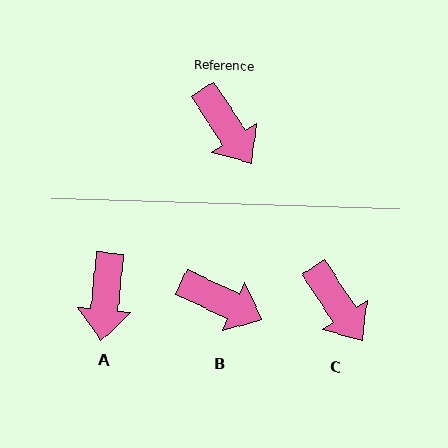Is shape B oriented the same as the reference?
No, it is off by about 32 degrees.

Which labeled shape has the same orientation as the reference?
C.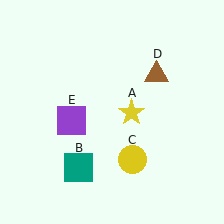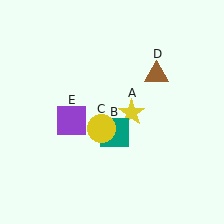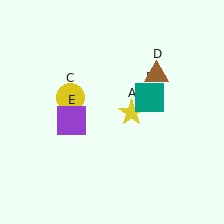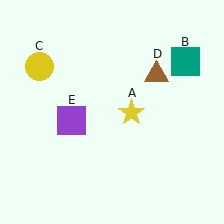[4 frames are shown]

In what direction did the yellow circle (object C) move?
The yellow circle (object C) moved up and to the left.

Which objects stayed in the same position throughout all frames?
Yellow star (object A) and brown triangle (object D) and purple square (object E) remained stationary.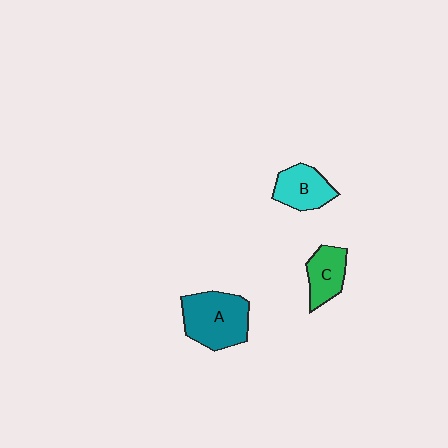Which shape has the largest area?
Shape A (teal).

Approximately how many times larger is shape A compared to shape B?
Approximately 1.5 times.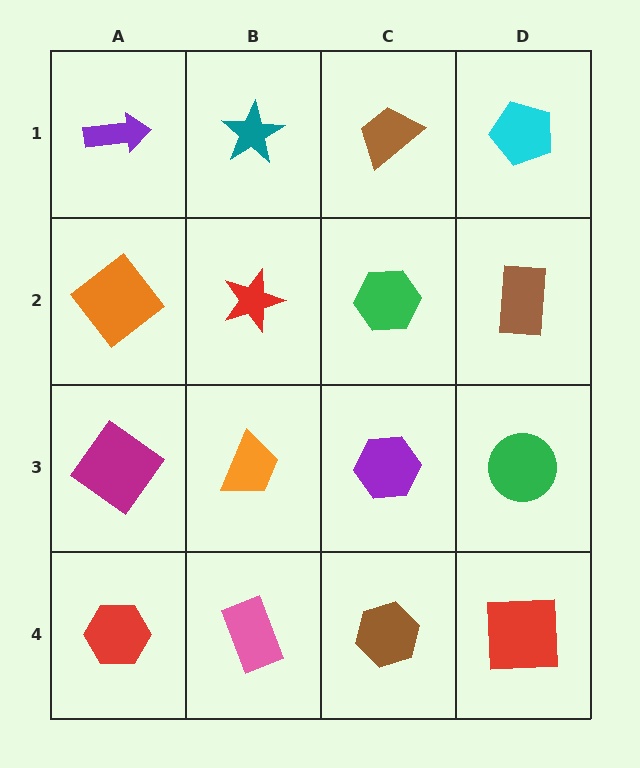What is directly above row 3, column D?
A brown rectangle.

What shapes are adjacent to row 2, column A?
A purple arrow (row 1, column A), a magenta diamond (row 3, column A), a red star (row 2, column B).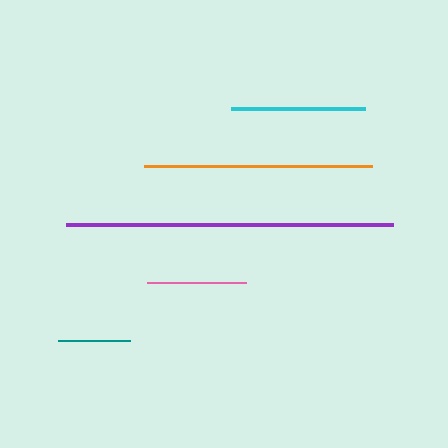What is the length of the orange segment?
The orange segment is approximately 227 pixels long.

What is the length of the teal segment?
The teal segment is approximately 72 pixels long.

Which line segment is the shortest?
The teal line is the shortest at approximately 72 pixels.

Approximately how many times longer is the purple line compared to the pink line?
The purple line is approximately 3.3 times the length of the pink line.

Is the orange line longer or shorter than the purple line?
The purple line is longer than the orange line.